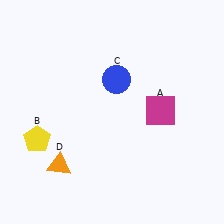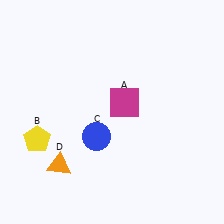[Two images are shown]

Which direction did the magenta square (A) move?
The magenta square (A) moved left.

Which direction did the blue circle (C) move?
The blue circle (C) moved down.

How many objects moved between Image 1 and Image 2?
2 objects moved between the two images.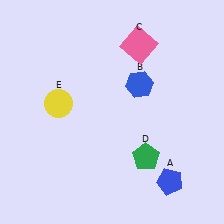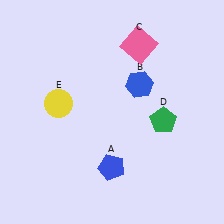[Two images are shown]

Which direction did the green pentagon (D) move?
The green pentagon (D) moved up.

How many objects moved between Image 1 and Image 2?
2 objects moved between the two images.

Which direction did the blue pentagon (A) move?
The blue pentagon (A) moved left.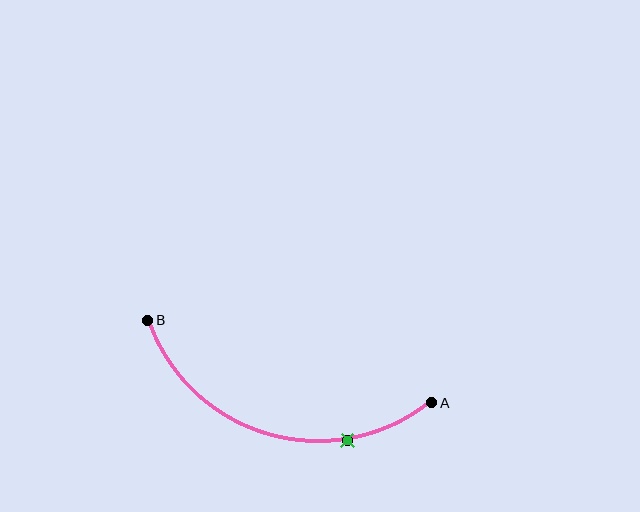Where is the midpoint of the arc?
The arc midpoint is the point on the curve farthest from the straight line joining A and B. It sits below that line.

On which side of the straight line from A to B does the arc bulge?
The arc bulges below the straight line connecting A and B.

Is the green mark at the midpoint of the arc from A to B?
No. The green mark lies on the arc but is closer to endpoint A. The arc midpoint would be at the point on the curve equidistant along the arc from both A and B.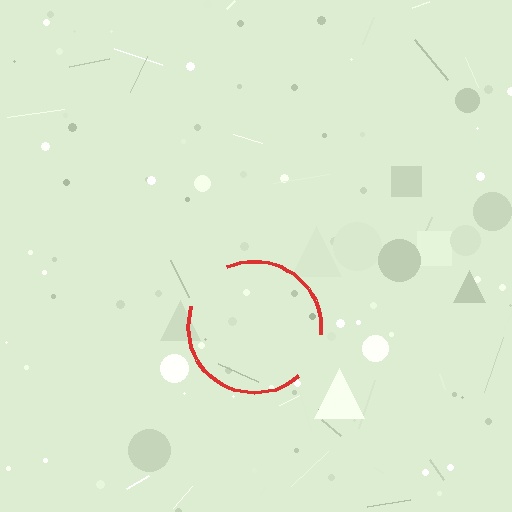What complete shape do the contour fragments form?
The contour fragments form a circle.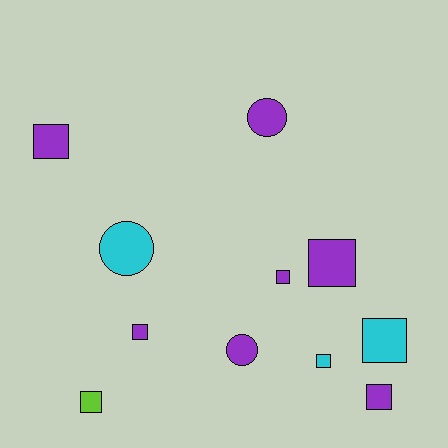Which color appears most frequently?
Purple, with 7 objects.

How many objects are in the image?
There are 11 objects.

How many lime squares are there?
There is 1 lime square.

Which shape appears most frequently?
Square, with 8 objects.